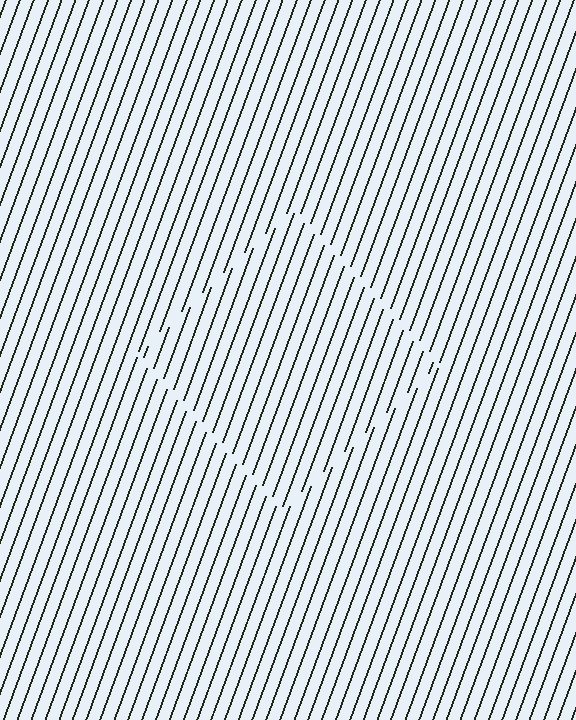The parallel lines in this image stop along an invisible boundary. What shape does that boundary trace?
An illusory square. The interior of the shape contains the same grating, shifted by half a period — the contour is defined by the phase discontinuity where line-ends from the inner and outer gratings abut.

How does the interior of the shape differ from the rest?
The interior of the shape contains the same grating, shifted by half a period — the contour is defined by the phase discontinuity where line-ends from the inner and outer gratings abut.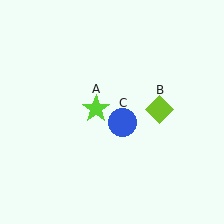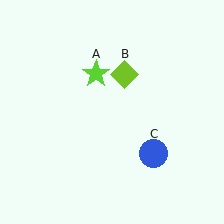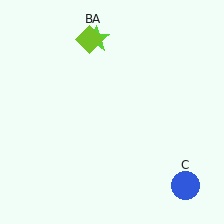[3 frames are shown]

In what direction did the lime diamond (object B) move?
The lime diamond (object B) moved up and to the left.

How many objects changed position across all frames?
3 objects changed position: lime star (object A), lime diamond (object B), blue circle (object C).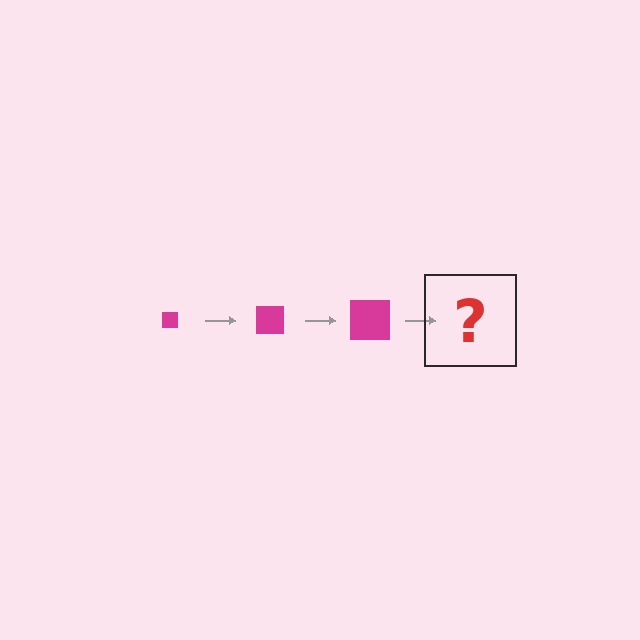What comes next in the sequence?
The next element should be a magenta square, larger than the previous one.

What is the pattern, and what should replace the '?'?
The pattern is that the square gets progressively larger each step. The '?' should be a magenta square, larger than the previous one.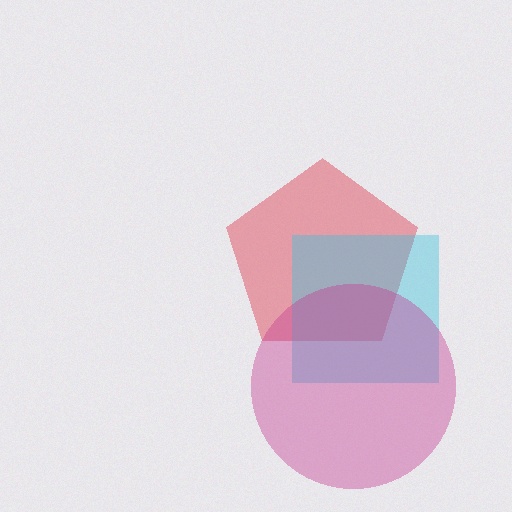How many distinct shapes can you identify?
There are 3 distinct shapes: a red pentagon, a cyan square, a magenta circle.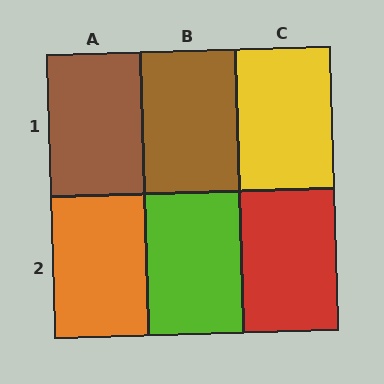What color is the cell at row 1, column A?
Brown.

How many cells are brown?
2 cells are brown.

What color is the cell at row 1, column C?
Yellow.